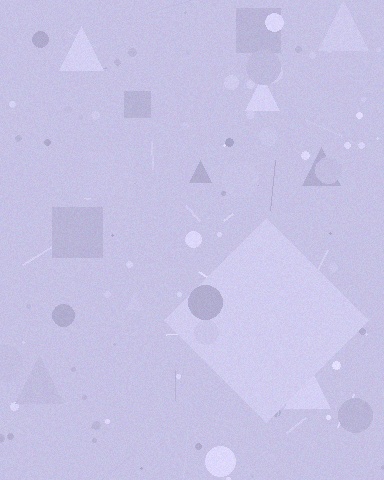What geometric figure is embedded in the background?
A diamond is embedded in the background.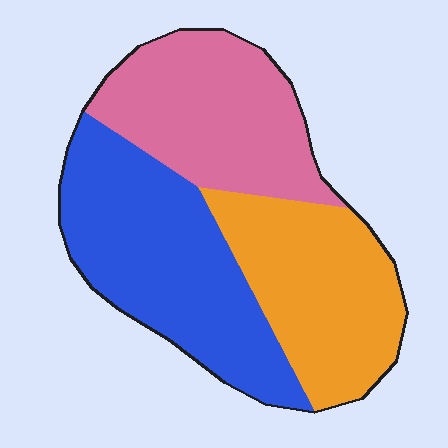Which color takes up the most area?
Blue, at roughly 40%.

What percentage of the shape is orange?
Orange takes up about one third (1/3) of the shape.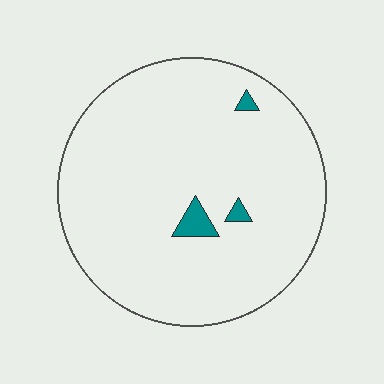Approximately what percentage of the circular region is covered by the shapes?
Approximately 5%.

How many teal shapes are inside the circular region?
3.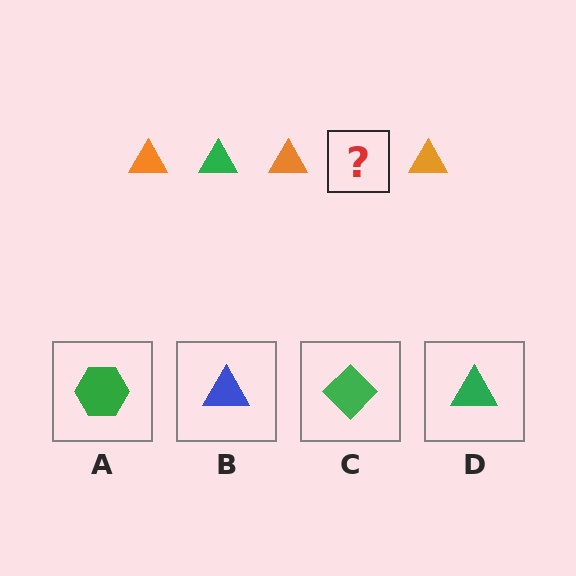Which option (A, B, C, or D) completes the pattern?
D.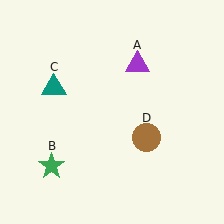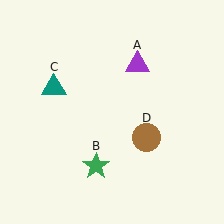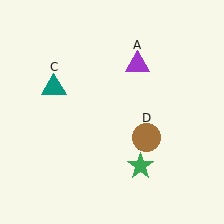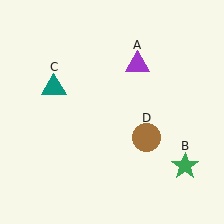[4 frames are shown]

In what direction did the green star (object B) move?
The green star (object B) moved right.